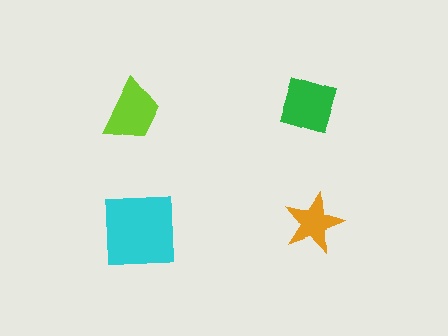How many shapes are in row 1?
2 shapes.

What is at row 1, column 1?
A lime trapezoid.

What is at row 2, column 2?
An orange star.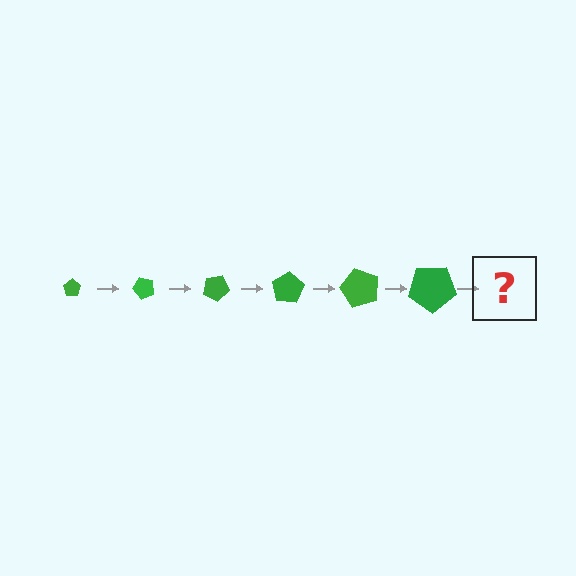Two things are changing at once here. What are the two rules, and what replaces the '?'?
The two rules are that the pentagon grows larger each step and it rotates 50 degrees each step. The '?' should be a pentagon, larger than the previous one and rotated 300 degrees from the start.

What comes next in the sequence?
The next element should be a pentagon, larger than the previous one and rotated 300 degrees from the start.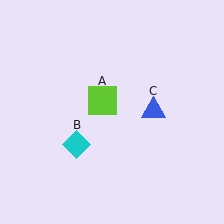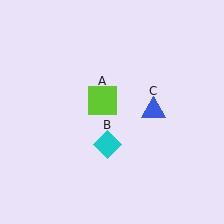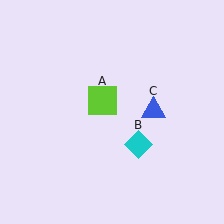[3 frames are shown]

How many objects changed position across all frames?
1 object changed position: cyan diamond (object B).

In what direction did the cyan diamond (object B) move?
The cyan diamond (object B) moved right.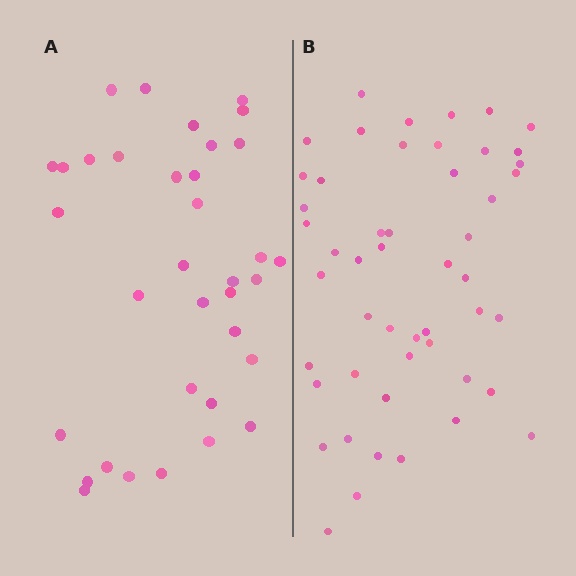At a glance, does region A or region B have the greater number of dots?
Region B (the right region) has more dots.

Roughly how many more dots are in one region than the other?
Region B has approximately 15 more dots than region A.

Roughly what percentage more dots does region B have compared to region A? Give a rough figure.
About 45% more.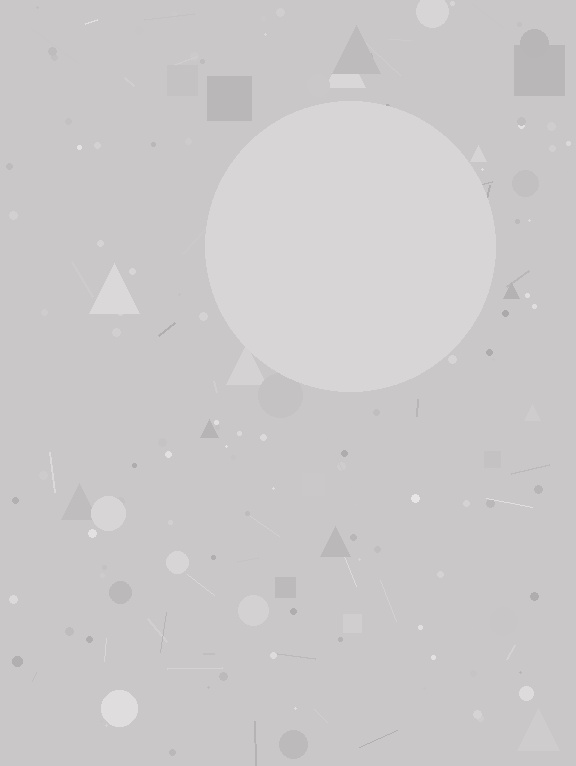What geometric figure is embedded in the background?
A circle is embedded in the background.